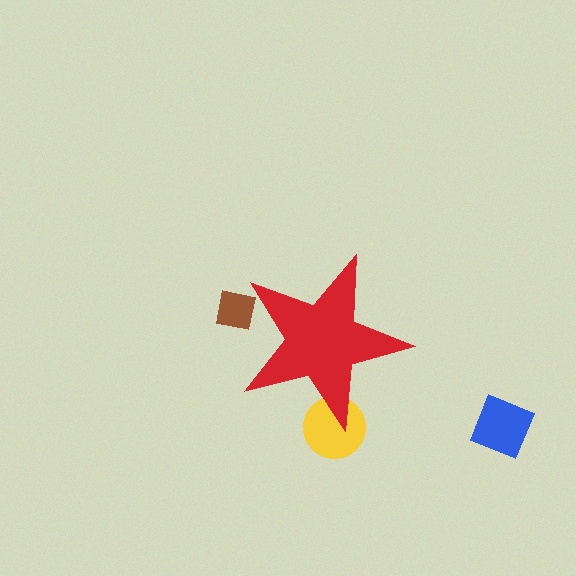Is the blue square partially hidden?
No, the blue square is fully visible.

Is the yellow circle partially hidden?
Yes, the yellow circle is partially hidden behind the red star.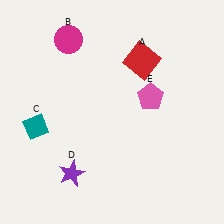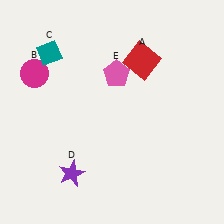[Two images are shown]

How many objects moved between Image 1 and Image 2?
3 objects moved between the two images.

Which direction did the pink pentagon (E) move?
The pink pentagon (E) moved left.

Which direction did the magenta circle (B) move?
The magenta circle (B) moved left.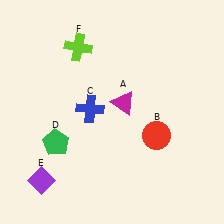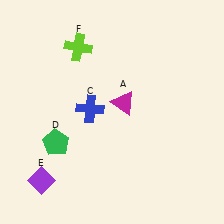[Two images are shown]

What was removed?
The red circle (B) was removed in Image 2.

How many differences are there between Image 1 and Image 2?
There is 1 difference between the two images.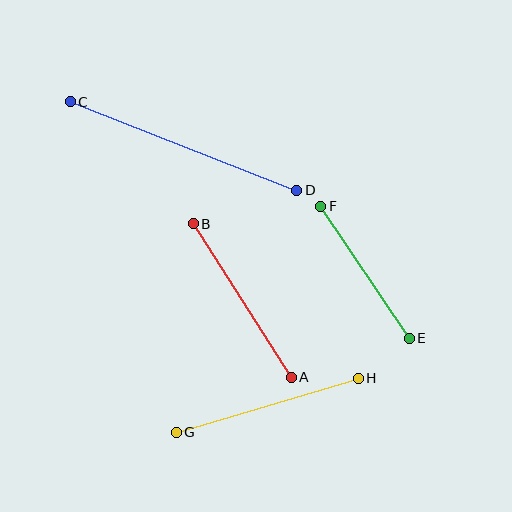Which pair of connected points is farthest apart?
Points C and D are farthest apart.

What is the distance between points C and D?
The distance is approximately 243 pixels.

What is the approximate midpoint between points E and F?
The midpoint is at approximately (365, 272) pixels.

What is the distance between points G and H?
The distance is approximately 190 pixels.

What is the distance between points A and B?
The distance is approximately 182 pixels.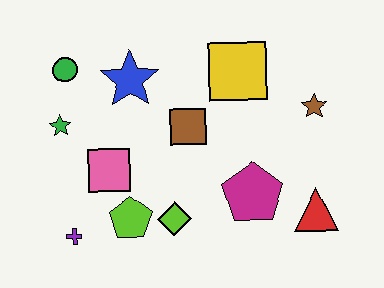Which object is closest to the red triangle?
The magenta pentagon is closest to the red triangle.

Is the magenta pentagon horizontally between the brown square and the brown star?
Yes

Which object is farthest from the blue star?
The red triangle is farthest from the blue star.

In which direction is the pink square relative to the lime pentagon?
The pink square is above the lime pentagon.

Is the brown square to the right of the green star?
Yes